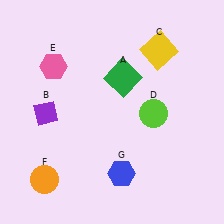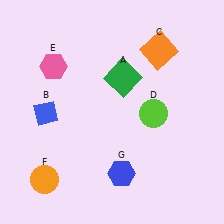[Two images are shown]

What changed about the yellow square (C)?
In Image 1, C is yellow. In Image 2, it changed to orange.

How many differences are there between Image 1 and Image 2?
There are 2 differences between the two images.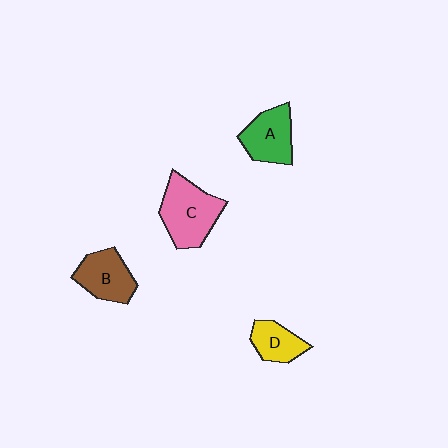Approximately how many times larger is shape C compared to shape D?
Approximately 1.8 times.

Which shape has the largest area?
Shape C (pink).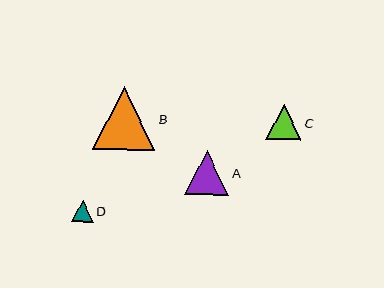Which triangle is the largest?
Triangle B is the largest with a size of approximately 63 pixels.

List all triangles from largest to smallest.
From largest to smallest: B, A, C, D.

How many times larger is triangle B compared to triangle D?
Triangle B is approximately 2.9 times the size of triangle D.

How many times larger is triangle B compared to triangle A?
Triangle B is approximately 1.4 times the size of triangle A.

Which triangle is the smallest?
Triangle D is the smallest with a size of approximately 22 pixels.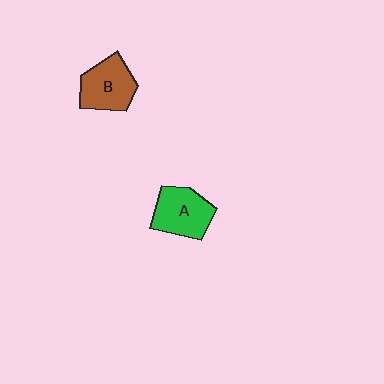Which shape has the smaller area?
Shape B (brown).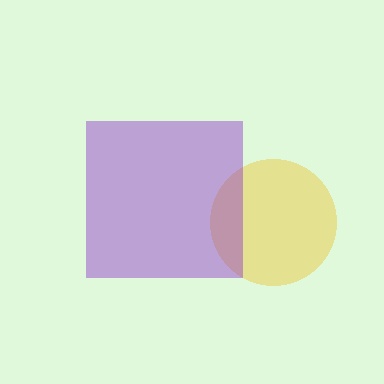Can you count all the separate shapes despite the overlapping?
Yes, there are 2 separate shapes.